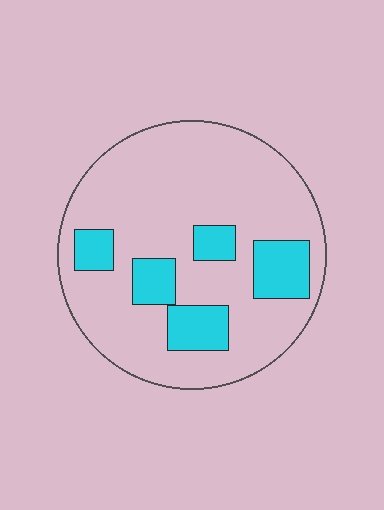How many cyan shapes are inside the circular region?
5.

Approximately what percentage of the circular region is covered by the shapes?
Approximately 20%.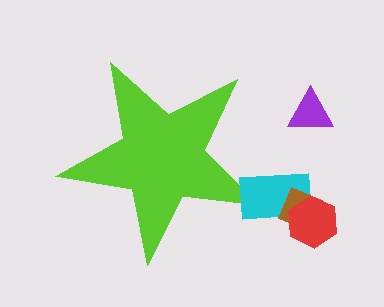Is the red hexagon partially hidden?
No, the red hexagon is fully visible.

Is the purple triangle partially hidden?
No, the purple triangle is fully visible.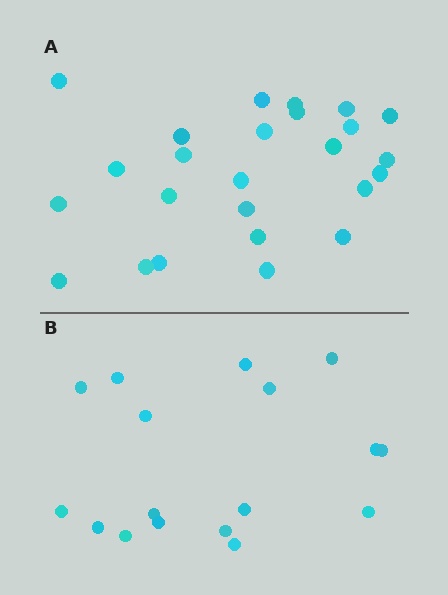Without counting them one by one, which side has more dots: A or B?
Region A (the top region) has more dots.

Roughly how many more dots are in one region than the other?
Region A has roughly 8 or so more dots than region B.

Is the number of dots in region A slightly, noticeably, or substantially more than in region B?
Region A has substantially more. The ratio is roughly 1.5 to 1.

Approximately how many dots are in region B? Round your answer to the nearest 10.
About 20 dots. (The exact count is 17, which rounds to 20.)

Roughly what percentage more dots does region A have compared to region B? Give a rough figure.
About 45% more.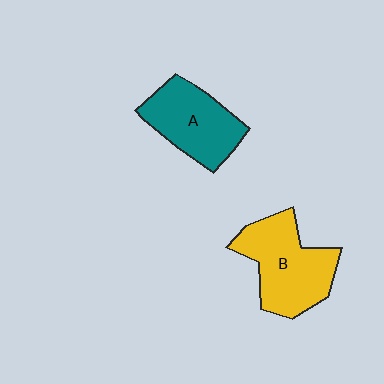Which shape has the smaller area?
Shape A (teal).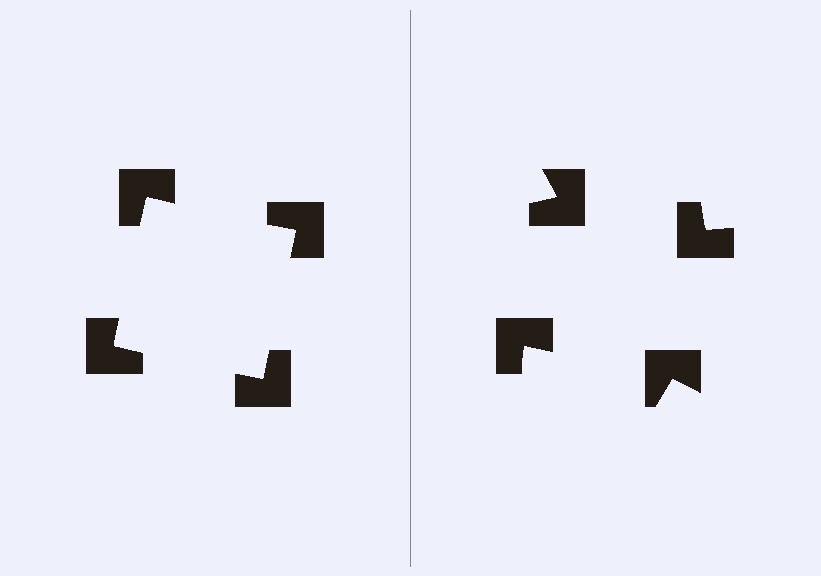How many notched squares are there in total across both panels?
8 — 4 on each side.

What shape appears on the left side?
An illusory square.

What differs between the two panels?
The notched squares are positioned identically on both sides; only the wedge orientations differ. On the left they align to a square; on the right they are misaligned.